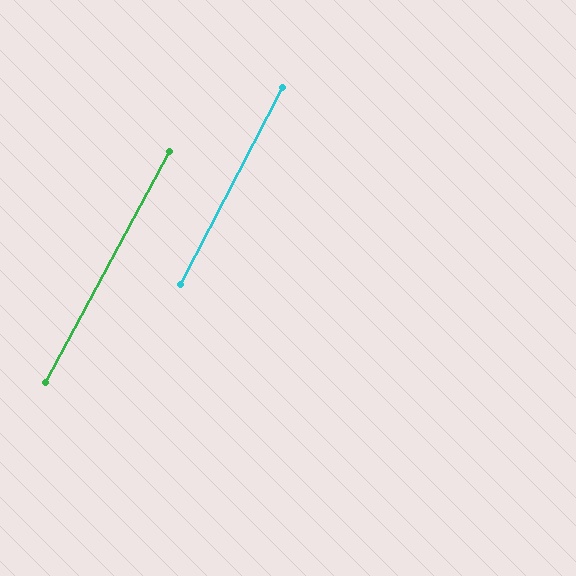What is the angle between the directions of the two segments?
Approximately 1 degree.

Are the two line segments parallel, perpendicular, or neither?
Parallel — their directions differ by only 0.7°.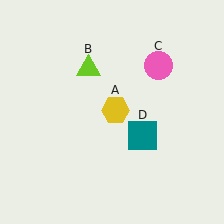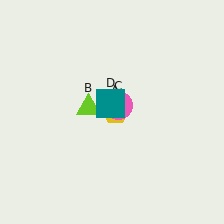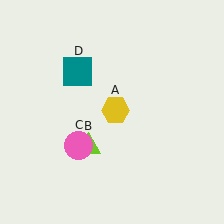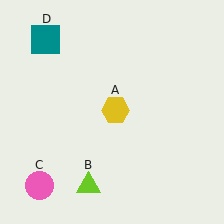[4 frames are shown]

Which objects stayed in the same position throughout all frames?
Yellow hexagon (object A) remained stationary.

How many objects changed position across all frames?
3 objects changed position: lime triangle (object B), pink circle (object C), teal square (object D).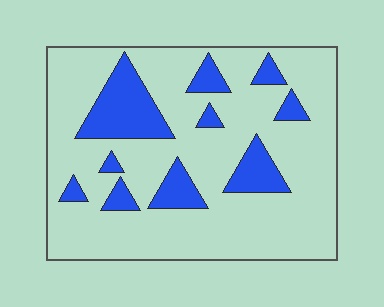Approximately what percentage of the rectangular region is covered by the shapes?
Approximately 20%.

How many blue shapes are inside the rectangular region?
10.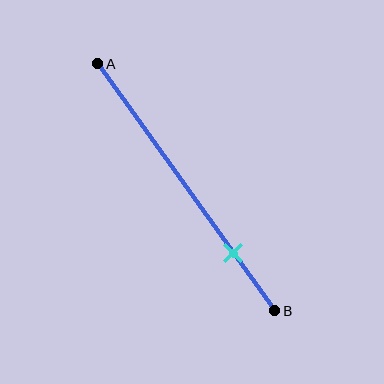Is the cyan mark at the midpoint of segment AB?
No, the mark is at about 75% from A, not at the 50% midpoint.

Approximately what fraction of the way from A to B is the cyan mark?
The cyan mark is approximately 75% of the way from A to B.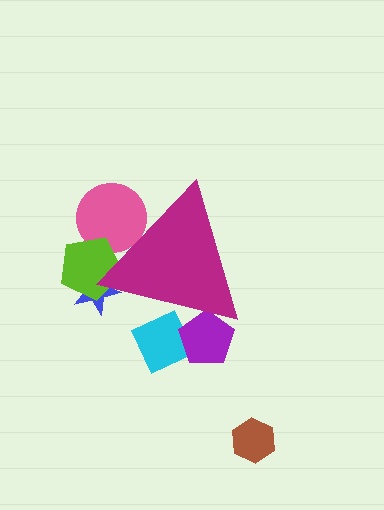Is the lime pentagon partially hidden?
Yes, the lime pentagon is partially hidden behind the magenta triangle.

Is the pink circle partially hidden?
Yes, the pink circle is partially hidden behind the magenta triangle.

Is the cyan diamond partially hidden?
Yes, the cyan diamond is partially hidden behind the magenta triangle.